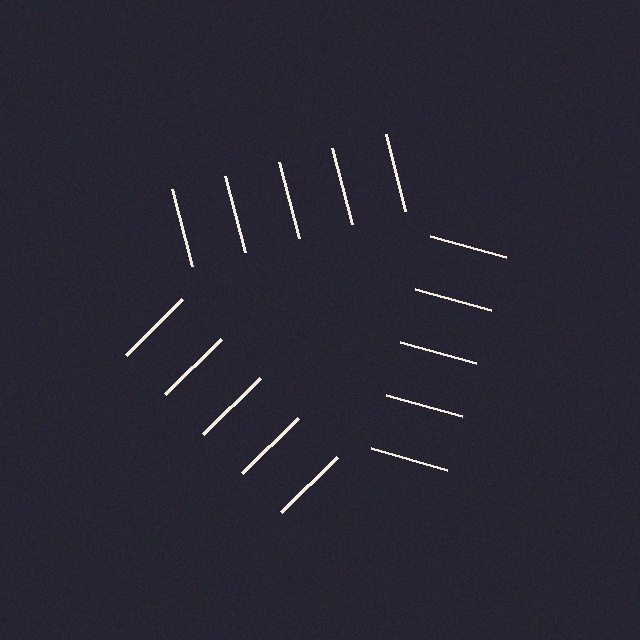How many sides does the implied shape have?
3 sides — the line-ends trace a triangle.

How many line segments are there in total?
15 — 5 along each of the 3 edges.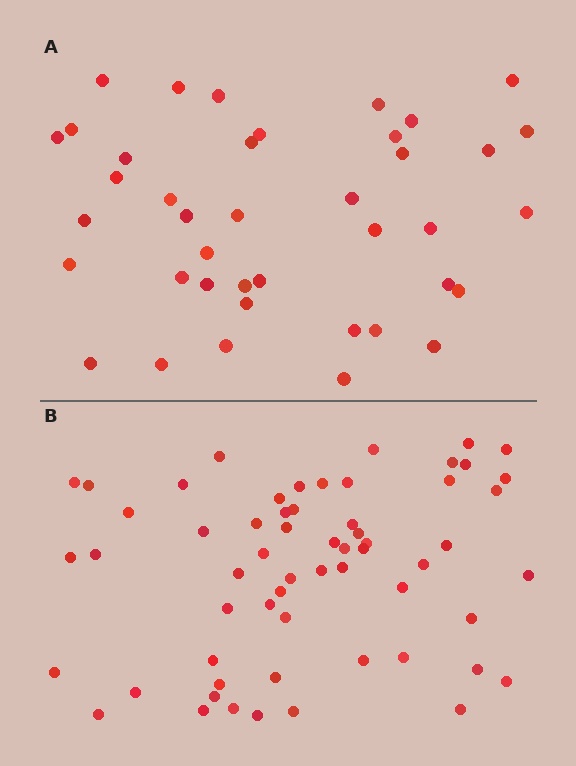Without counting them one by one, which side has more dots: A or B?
Region B (the bottom region) has more dots.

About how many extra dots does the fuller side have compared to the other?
Region B has approximately 20 more dots than region A.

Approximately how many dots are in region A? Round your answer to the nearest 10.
About 40 dots.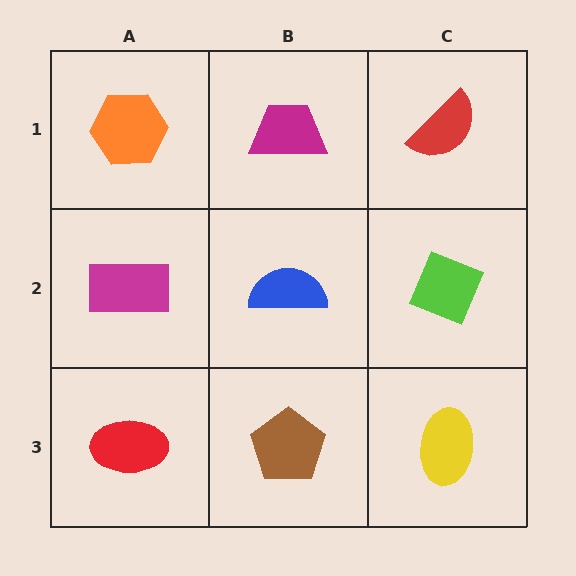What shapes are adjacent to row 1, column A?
A magenta rectangle (row 2, column A), a magenta trapezoid (row 1, column B).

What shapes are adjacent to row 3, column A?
A magenta rectangle (row 2, column A), a brown pentagon (row 3, column B).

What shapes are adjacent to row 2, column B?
A magenta trapezoid (row 1, column B), a brown pentagon (row 3, column B), a magenta rectangle (row 2, column A), a lime diamond (row 2, column C).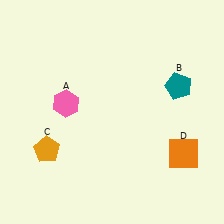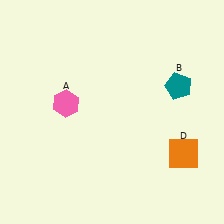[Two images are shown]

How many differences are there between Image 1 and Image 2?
There is 1 difference between the two images.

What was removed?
The orange pentagon (C) was removed in Image 2.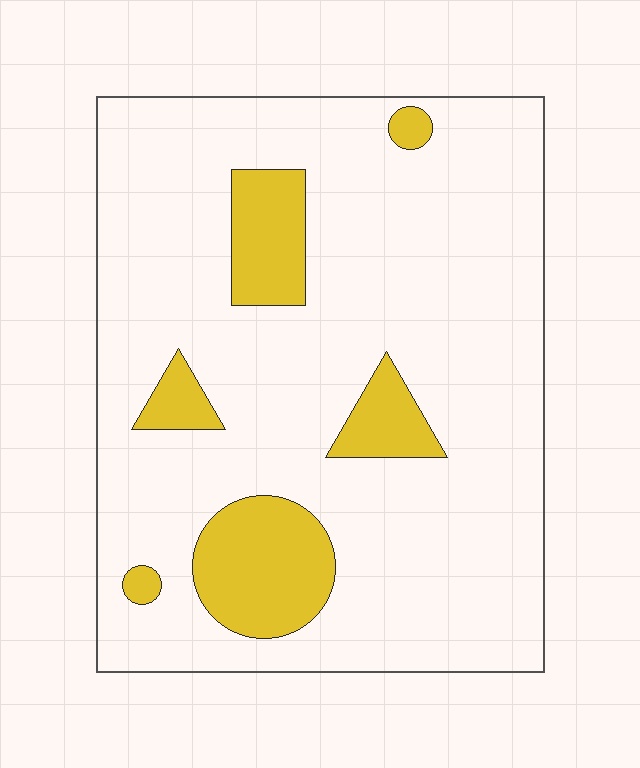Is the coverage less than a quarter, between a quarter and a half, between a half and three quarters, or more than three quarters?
Less than a quarter.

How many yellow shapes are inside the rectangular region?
6.